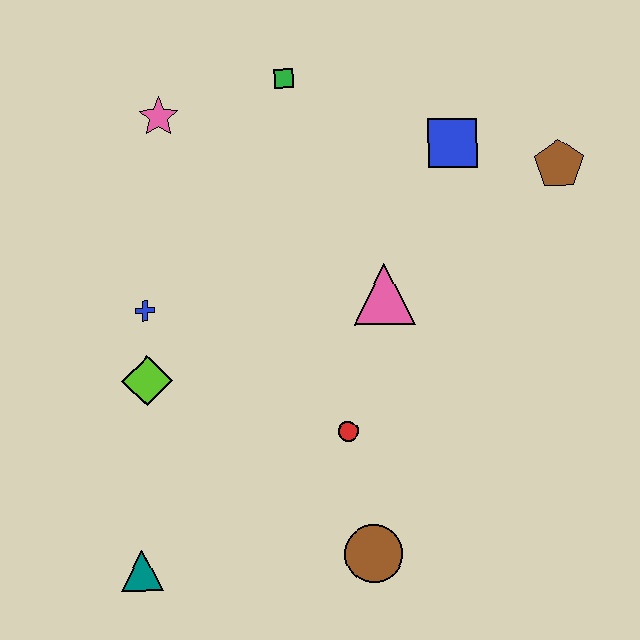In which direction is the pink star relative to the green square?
The pink star is to the left of the green square.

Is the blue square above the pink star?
No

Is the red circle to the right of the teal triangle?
Yes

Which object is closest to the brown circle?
The red circle is closest to the brown circle.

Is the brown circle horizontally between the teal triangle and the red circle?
No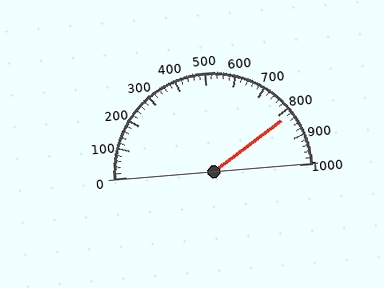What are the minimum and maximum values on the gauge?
The gauge ranges from 0 to 1000.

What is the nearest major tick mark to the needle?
The nearest major tick mark is 800.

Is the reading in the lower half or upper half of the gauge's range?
The reading is in the upper half of the range (0 to 1000).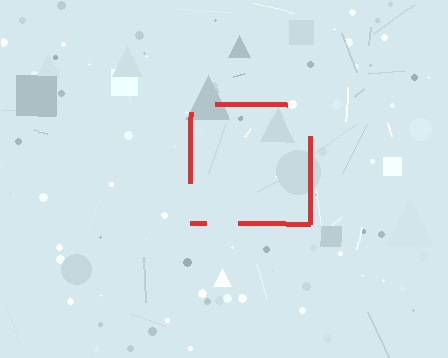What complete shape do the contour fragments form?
The contour fragments form a square.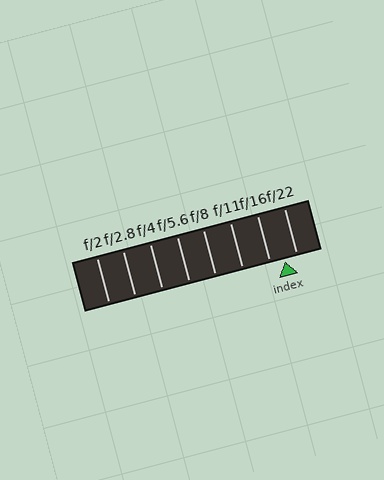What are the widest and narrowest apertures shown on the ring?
The widest aperture shown is f/2 and the narrowest is f/22.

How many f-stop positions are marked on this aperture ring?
There are 8 f-stop positions marked.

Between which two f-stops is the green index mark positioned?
The index mark is between f/16 and f/22.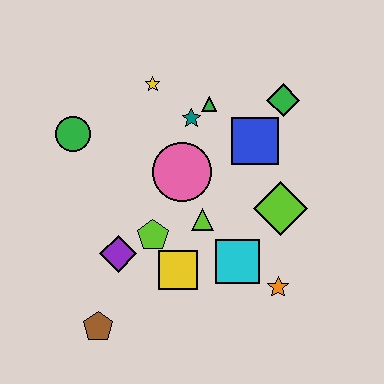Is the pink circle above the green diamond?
No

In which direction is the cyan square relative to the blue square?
The cyan square is below the blue square.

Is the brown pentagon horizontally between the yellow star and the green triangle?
No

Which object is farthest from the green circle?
The orange star is farthest from the green circle.